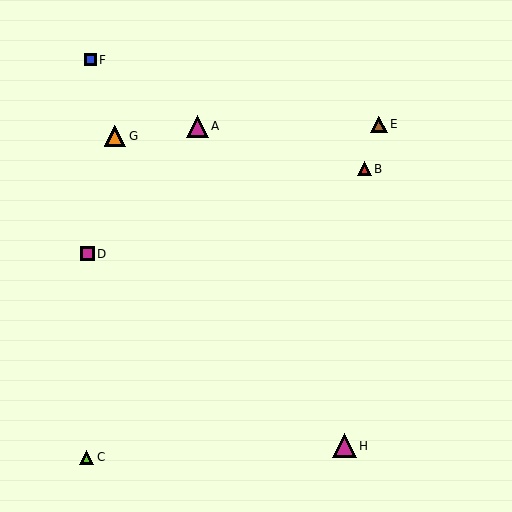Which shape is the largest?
The magenta triangle (labeled H) is the largest.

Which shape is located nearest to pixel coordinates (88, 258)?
The magenta square (labeled D) at (87, 254) is nearest to that location.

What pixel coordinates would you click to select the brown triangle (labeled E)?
Click at (379, 124) to select the brown triangle E.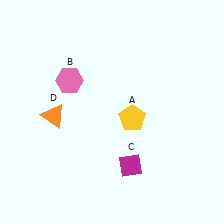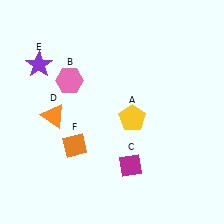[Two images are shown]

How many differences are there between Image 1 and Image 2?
There are 2 differences between the two images.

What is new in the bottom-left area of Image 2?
An orange diamond (F) was added in the bottom-left area of Image 2.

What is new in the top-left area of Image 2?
A purple star (E) was added in the top-left area of Image 2.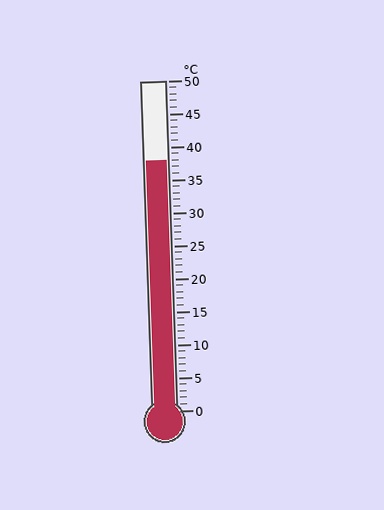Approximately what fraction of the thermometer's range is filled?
The thermometer is filled to approximately 75% of its range.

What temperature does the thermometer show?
The thermometer shows approximately 38°C.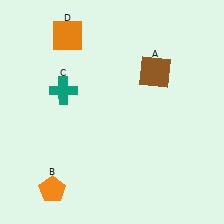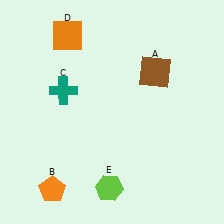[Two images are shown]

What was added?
A lime hexagon (E) was added in Image 2.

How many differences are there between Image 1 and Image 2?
There is 1 difference between the two images.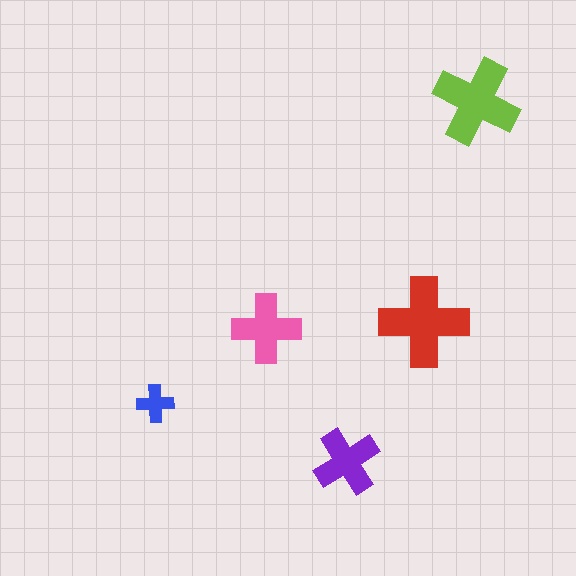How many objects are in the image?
There are 5 objects in the image.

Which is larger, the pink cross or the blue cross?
The pink one.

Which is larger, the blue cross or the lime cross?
The lime one.